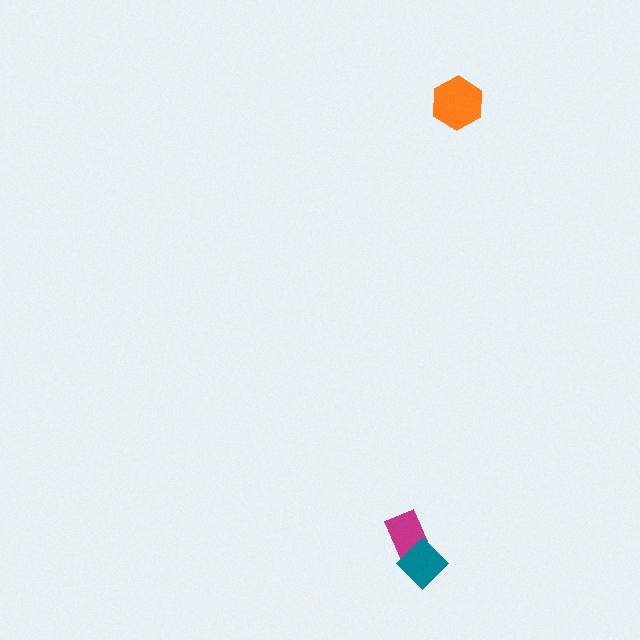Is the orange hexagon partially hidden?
No, no other shape covers it.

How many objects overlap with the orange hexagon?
0 objects overlap with the orange hexagon.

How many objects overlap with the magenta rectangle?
1 object overlaps with the magenta rectangle.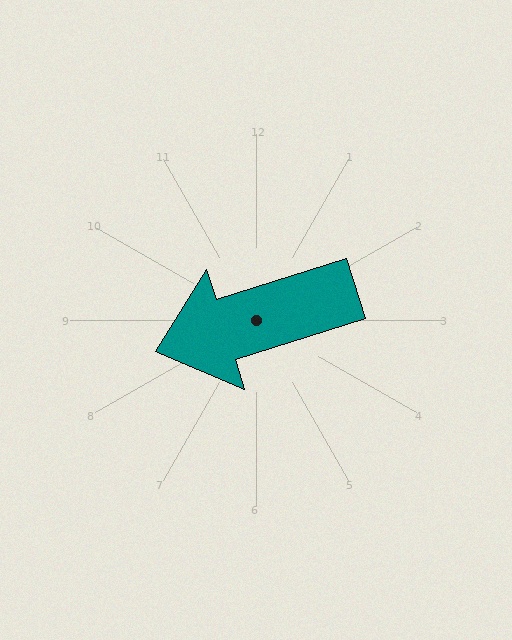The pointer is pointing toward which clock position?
Roughly 8 o'clock.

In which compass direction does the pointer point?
West.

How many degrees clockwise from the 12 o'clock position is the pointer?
Approximately 252 degrees.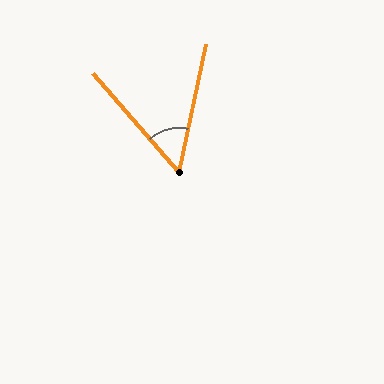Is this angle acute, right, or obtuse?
It is acute.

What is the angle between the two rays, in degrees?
Approximately 53 degrees.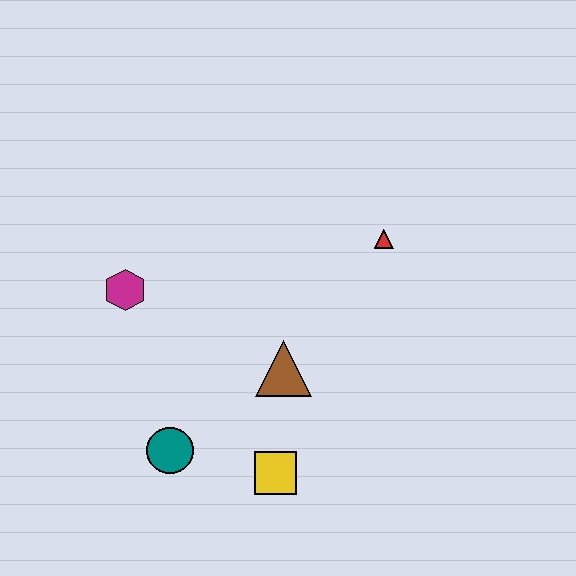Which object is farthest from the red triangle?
The teal circle is farthest from the red triangle.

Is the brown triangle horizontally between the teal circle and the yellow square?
No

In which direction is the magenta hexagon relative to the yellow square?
The magenta hexagon is above the yellow square.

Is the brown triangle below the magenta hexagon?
Yes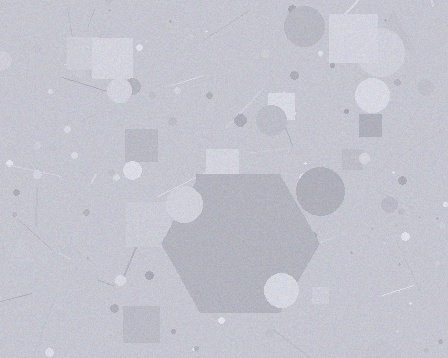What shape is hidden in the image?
A hexagon is hidden in the image.